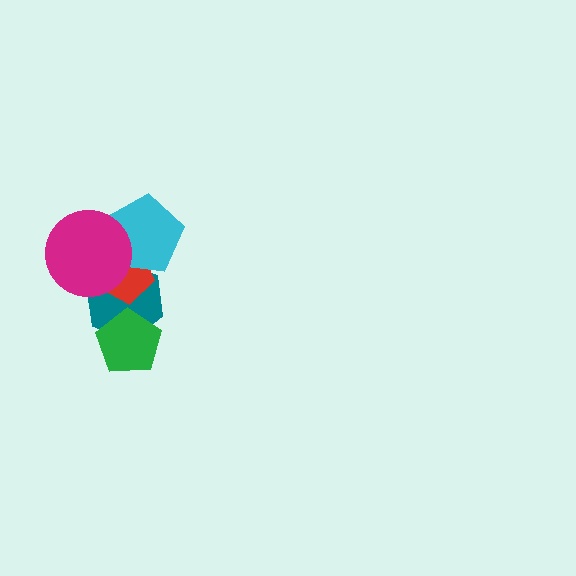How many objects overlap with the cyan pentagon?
3 objects overlap with the cyan pentagon.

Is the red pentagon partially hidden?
Yes, it is partially covered by another shape.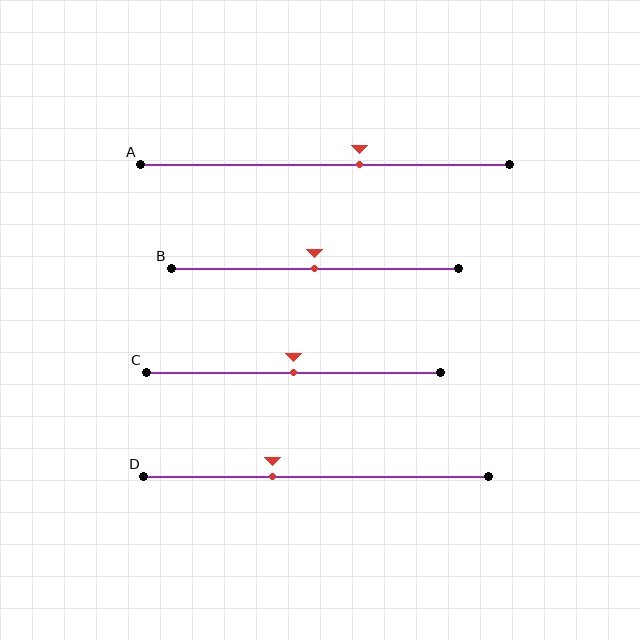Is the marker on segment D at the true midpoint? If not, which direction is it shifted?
No, the marker on segment D is shifted to the left by about 13% of the segment length.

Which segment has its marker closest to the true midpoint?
Segment B has its marker closest to the true midpoint.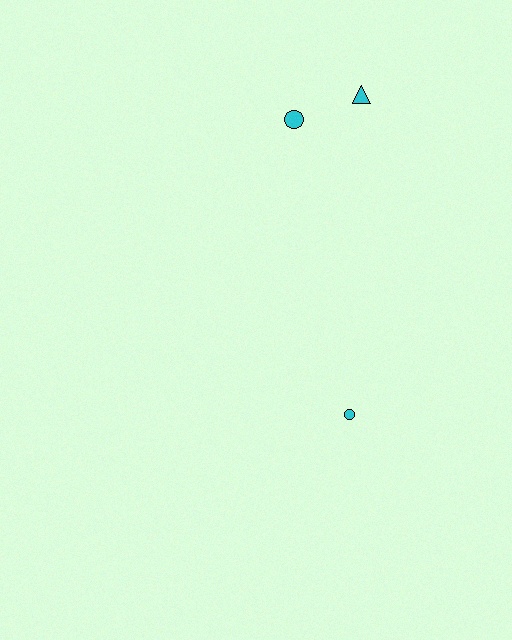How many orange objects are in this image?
There are no orange objects.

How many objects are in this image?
There are 3 objects.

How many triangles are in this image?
There is 1 triangle.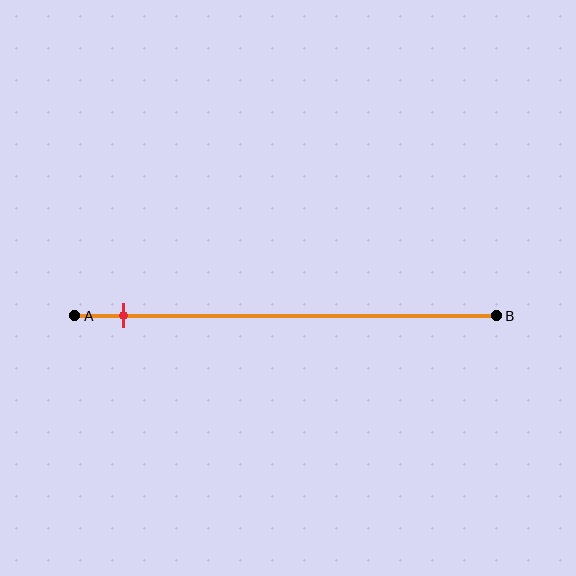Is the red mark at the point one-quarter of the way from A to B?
No, the mark is at about 10% from A, not at the 25% one-quarter point.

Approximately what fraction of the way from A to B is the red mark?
The red mark is approximately 10% of the way from A to B.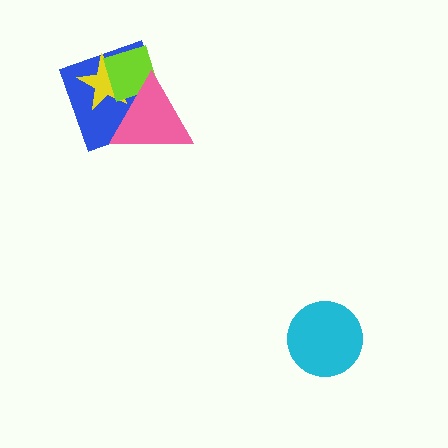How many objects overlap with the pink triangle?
3 objects overlap with the pink triangle.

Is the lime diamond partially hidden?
Yes, it is partially covered by another shape.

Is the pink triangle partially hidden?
No, no other shape covers it.